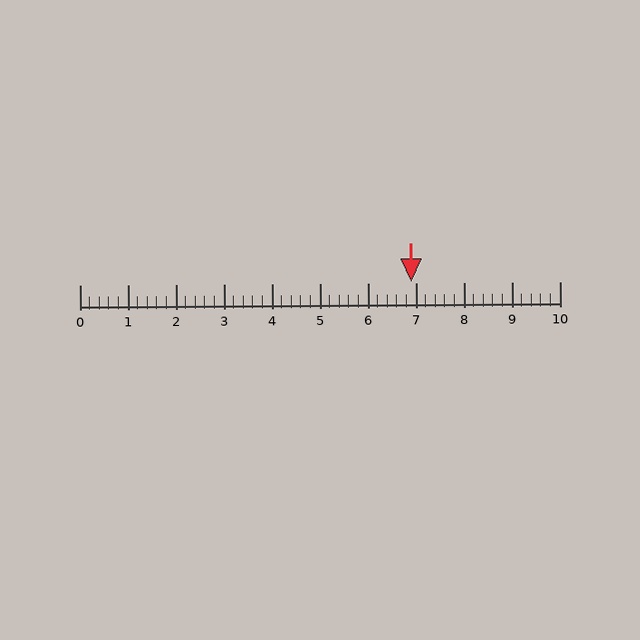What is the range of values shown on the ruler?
The ruler shows values from 0 to 10.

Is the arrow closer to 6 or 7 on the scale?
The arrow is closer to 7.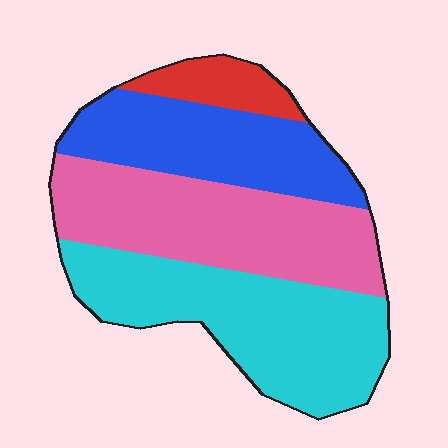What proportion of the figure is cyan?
Cyan takes up between a quarter and a half of the figure.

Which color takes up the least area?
Red, at roughly 10%.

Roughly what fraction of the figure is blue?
Blue takes up about one quarter (1/4) of the figure.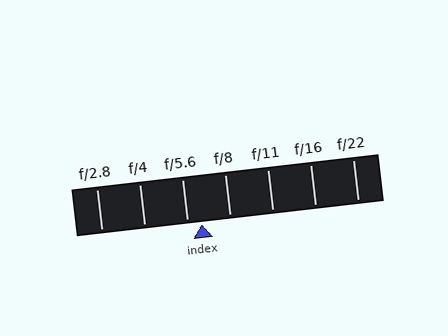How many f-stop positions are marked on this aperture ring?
There are 7 f-stop positions marked.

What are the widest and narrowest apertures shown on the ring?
The widest aperture shown is f/2.8 and the narrowest is f/22.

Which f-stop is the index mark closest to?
The index mark is closest to f/5.6.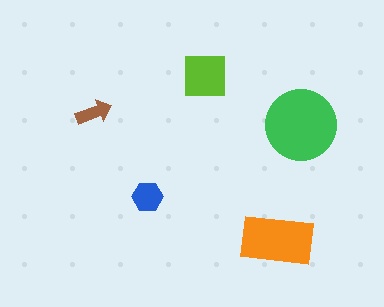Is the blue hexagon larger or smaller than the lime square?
Smaller.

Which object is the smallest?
The brown arrow.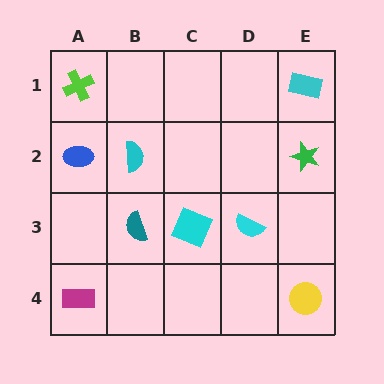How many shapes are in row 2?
3 shapes.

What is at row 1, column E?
A cyan rectangle.